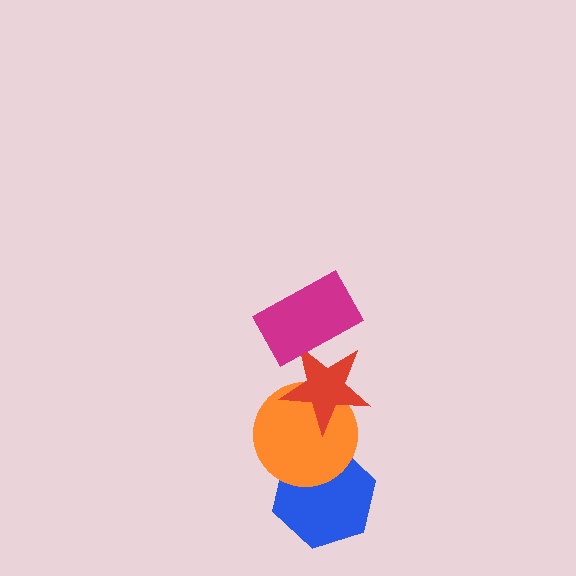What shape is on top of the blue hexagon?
The orange circle is on top of the blue hexagon.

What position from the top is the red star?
The red star is 2nd from the top.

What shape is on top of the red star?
The magenta rectangle is on top of the red star.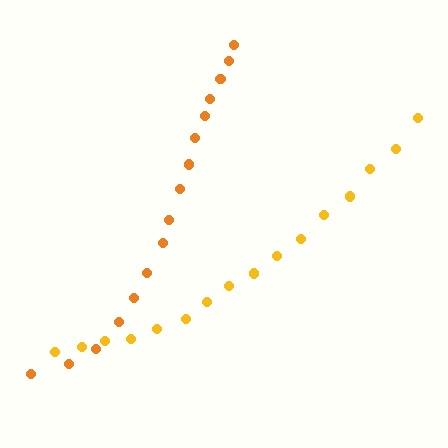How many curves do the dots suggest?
There are 2 distinct paths.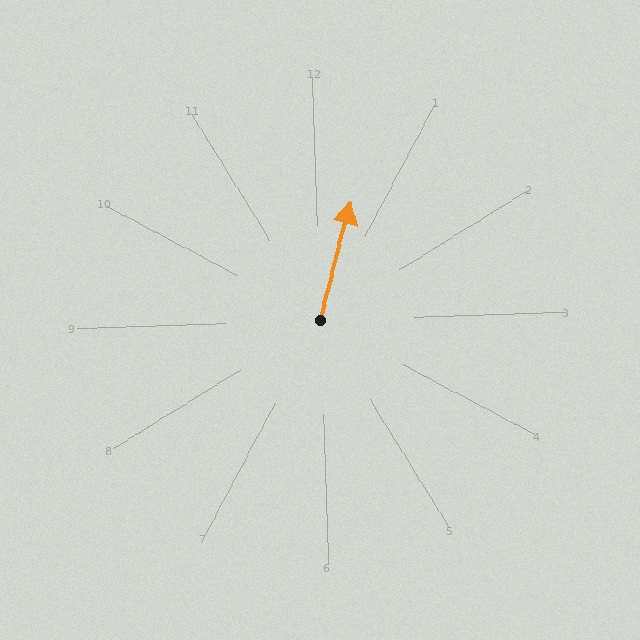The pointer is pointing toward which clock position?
Roughly 1 o'clock.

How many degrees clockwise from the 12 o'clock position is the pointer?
Approximately 16 degrees.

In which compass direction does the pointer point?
North.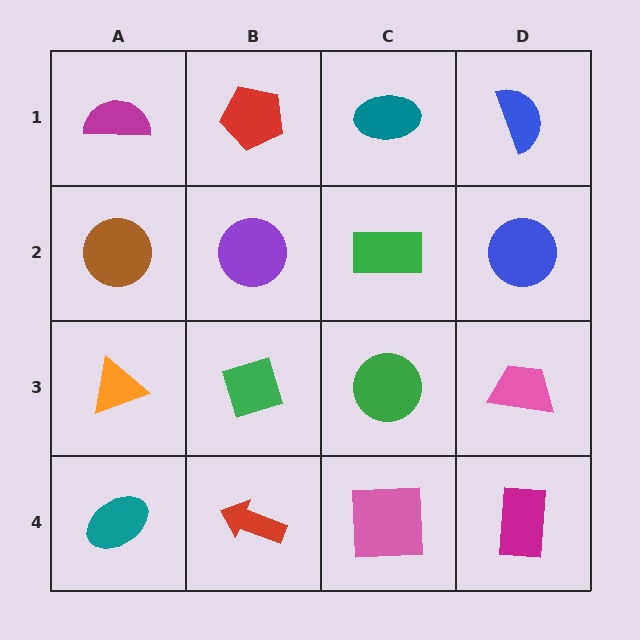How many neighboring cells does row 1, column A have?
2.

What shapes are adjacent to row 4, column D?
A pink trapezoid (row 3, column D), a pink square (row 4, column C).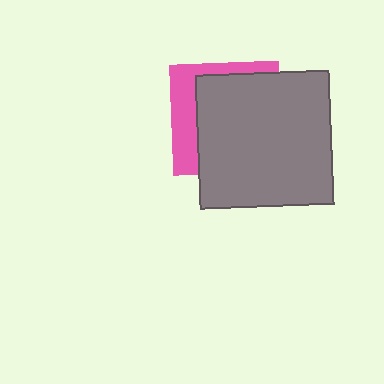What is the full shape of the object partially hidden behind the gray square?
The partially hidden object is a pink square.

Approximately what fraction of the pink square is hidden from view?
Roughly 68% of the pink square is hidden behind the gray square.